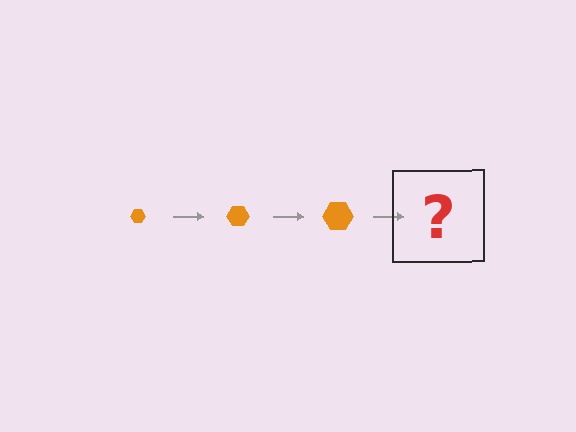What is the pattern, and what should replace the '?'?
The pattern is that the hexagon gets progressively larger each step. The '?' should be an orange hexagon, larger than the previous one.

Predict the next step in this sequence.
The next step is an orange hexagon, larger than the previous one.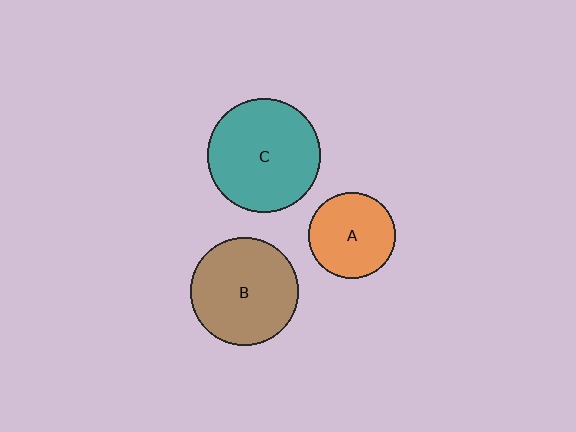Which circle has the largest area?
Circle C (teal).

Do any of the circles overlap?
No, none of the circles overlap.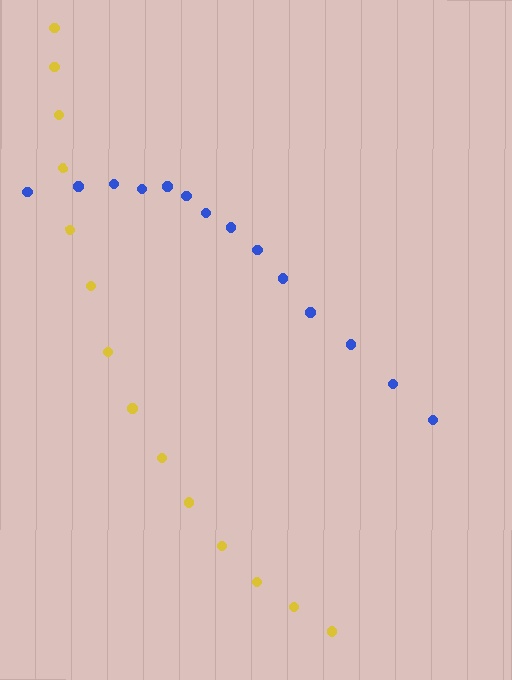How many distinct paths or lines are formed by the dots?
There are 2 distinct paths.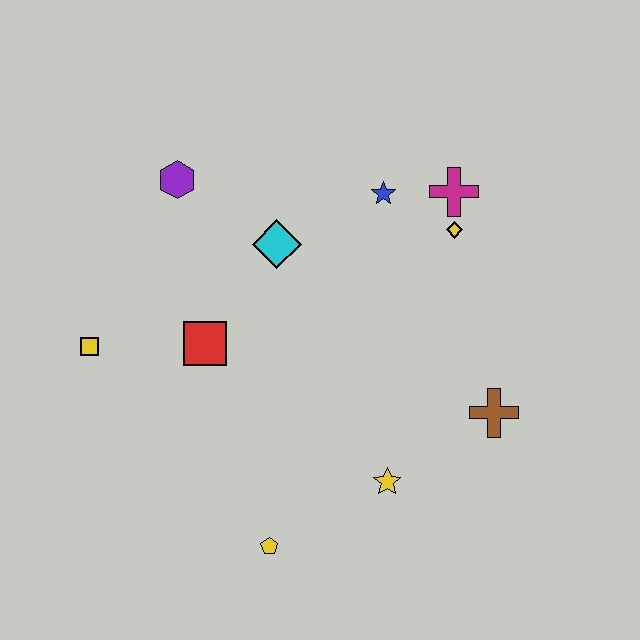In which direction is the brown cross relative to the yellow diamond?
The brown cross is below the yellow diamond.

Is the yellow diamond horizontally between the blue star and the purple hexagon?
No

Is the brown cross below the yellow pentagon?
No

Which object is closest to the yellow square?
The red square is closest to the yellow square.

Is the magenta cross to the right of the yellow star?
Yes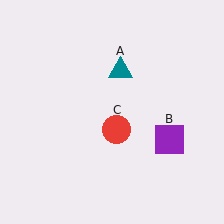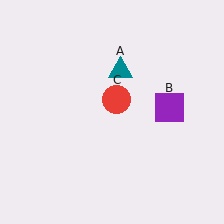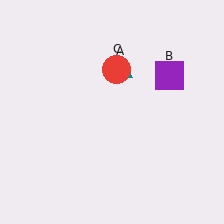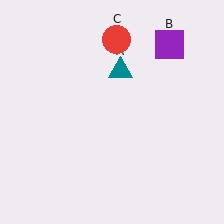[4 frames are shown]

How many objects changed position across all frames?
2 objects changed position: purple square (object B), red circle (object C).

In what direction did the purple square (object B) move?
The purple square (object B) moved up.